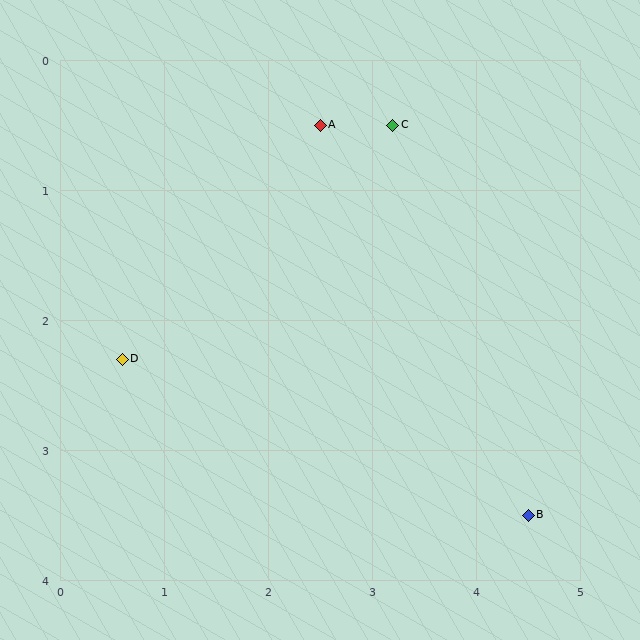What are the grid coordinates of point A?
Point A is at approximately (2.5, 0.5).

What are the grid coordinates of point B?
Point B is at approximately (4.5, 3.5).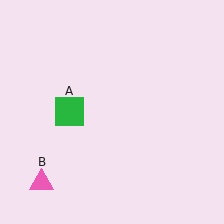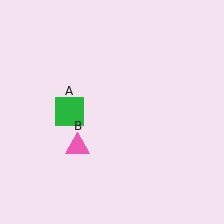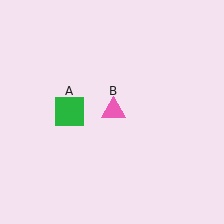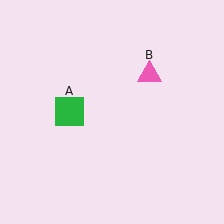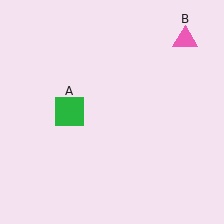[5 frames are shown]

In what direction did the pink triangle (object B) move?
The pink triangle (object B) moved up and to the right.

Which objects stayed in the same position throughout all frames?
Green square (object A) remained stationary.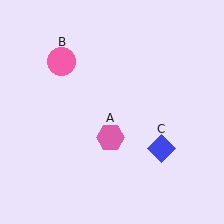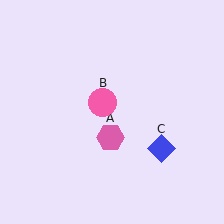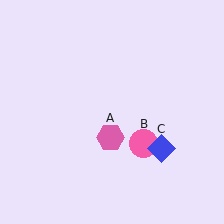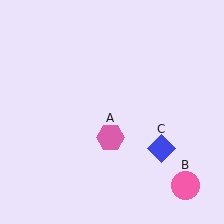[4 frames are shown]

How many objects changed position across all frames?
1 object changed position: pink circle (object B).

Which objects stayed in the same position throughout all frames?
Pink hexagon (object A) and blue diamond (object C) remained stationary.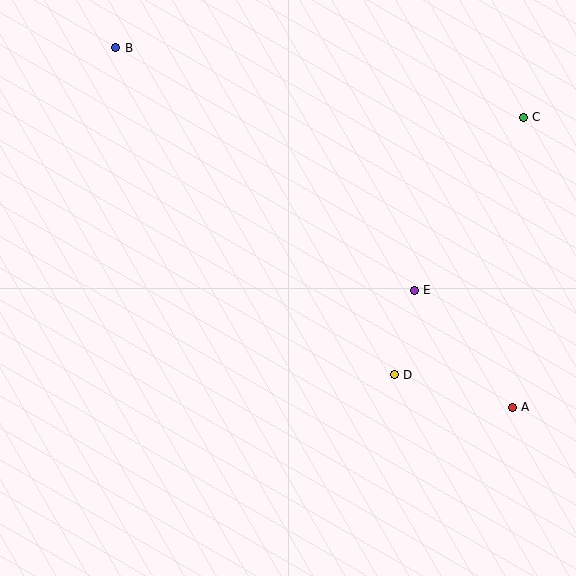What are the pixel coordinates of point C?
Point C is at (523, 117).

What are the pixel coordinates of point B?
Point B is at (116, 48).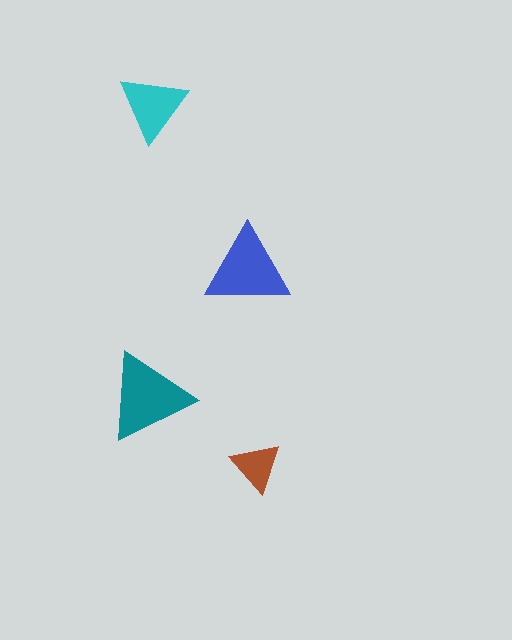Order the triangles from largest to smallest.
the teal one, the blue one, the cyan one, the brown one.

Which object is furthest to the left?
The teal triangle is leftmost.